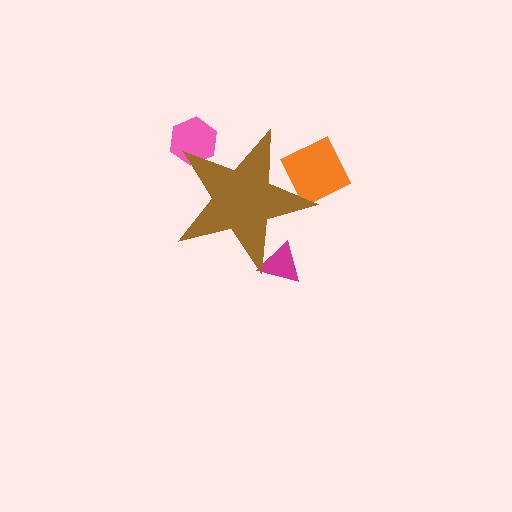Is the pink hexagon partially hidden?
Yes, the pink hexagon is partially hidden behind the brown star.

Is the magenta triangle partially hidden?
Yes, the magenta triangle is partially hidden behind the brown star.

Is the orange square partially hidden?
Yes, the orange square is partially hidden behind the brown star.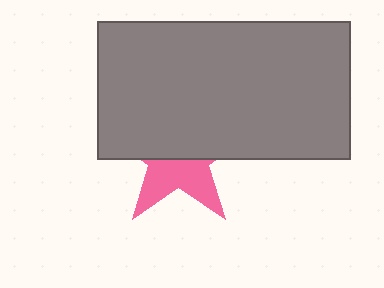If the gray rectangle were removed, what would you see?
You would see the complete pink star.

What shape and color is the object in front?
The object in front is a gray rectangle.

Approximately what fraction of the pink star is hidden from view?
Roughly 59% of the pink star is hidden behind the gray rectangle.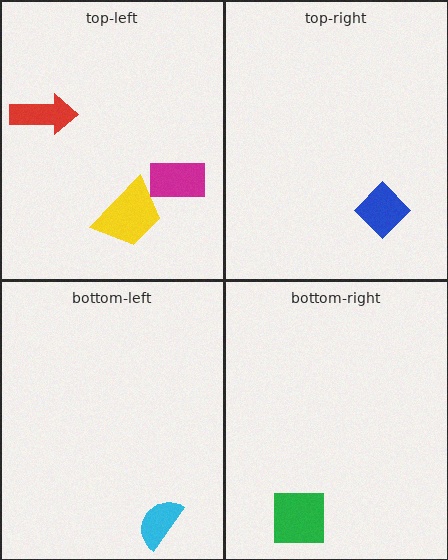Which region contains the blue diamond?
The top-right region.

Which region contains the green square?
The bottom-right region.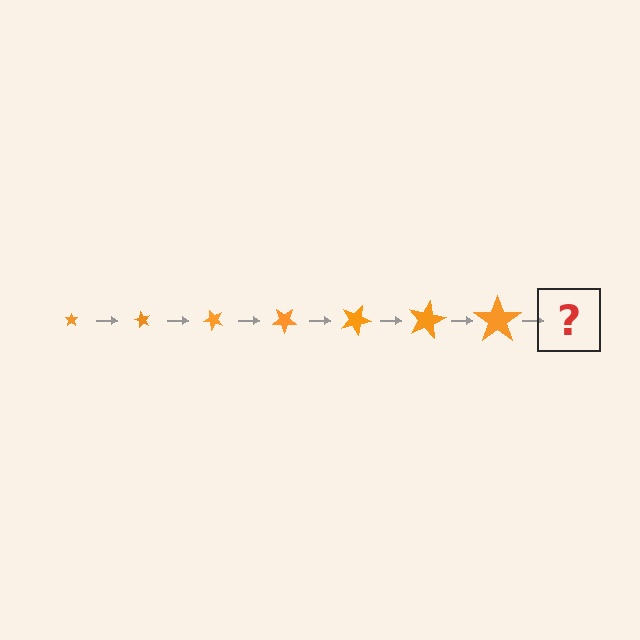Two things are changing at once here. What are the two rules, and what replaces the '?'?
The two rules are that the star grows larger each step and it rotates 60 degrees each step. The '?' should be a star, larger than the previous one and rotated 420 degrees from the start.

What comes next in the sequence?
The next element should be a star, larger than the previous one and rotated 420 degrees from the start.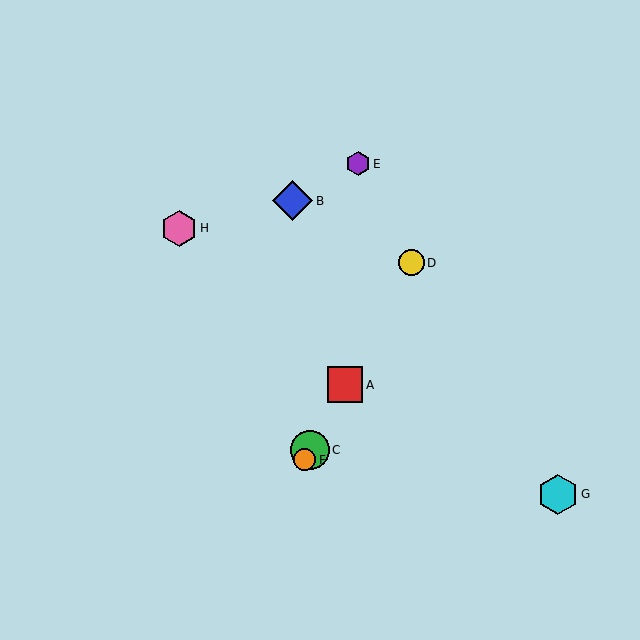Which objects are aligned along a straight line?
Objects A, C, D, F are aligned along a straight line.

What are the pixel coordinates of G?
Object G is at (558, 494).